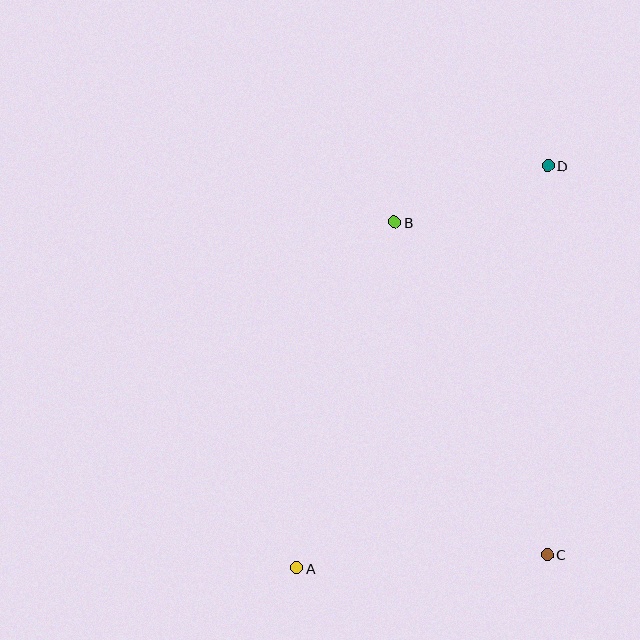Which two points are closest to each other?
Points B and D are closest to each other.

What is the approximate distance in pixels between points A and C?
The distance between A and C is approximately 251 pixels.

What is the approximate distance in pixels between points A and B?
The distance between A and B is approximately 359 pixels.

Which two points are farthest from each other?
Points A and D are farthest from each other.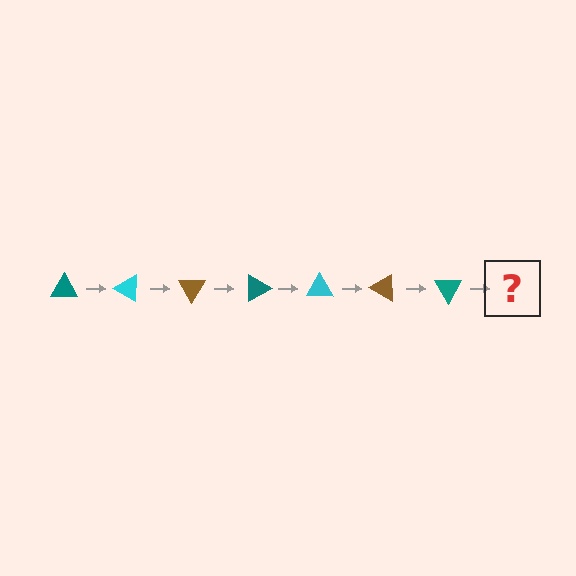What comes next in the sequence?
The next element should be a cyan triangle, rotated 210 degrees from the start.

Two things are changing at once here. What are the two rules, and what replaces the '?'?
The two rules are that it rotates 30 degrees each step and the color cycles through teal, cyan, and brown. The '?' should be a cyan triangle, rotated 210 degrees from the start.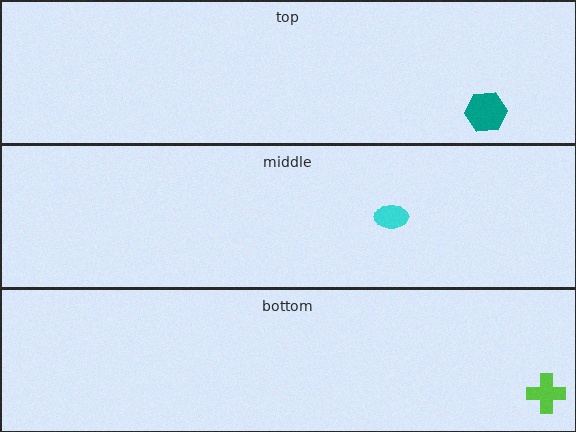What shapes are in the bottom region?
The lime cross.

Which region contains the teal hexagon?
The top region.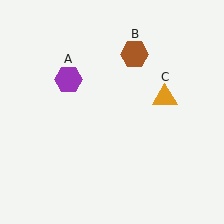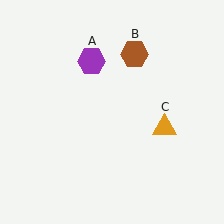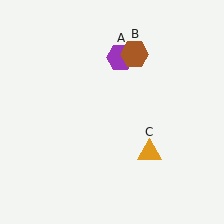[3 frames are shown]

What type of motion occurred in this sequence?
The purple hexagon (object A), orange triangle (object C) rotated clockwise around the center of the scene.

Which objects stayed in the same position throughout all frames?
Brown hexagon (object B) remained stationary.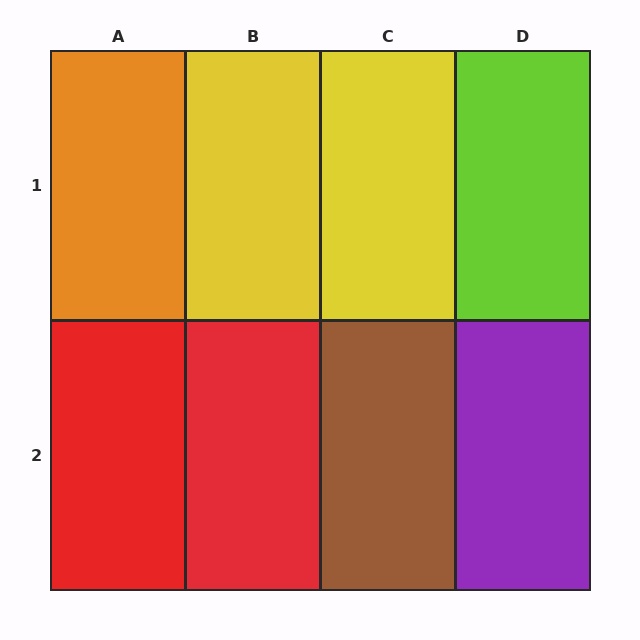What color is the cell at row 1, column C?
Yellow.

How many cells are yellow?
2 cells are yellow.